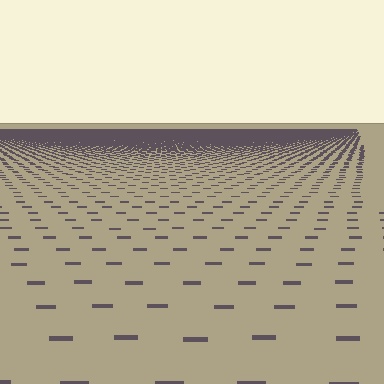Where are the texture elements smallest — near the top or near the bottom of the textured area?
Near the top.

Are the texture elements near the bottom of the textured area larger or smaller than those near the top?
Larger. Near the bottom, elements are closer to the viewer and appear at a bigger on-screen size.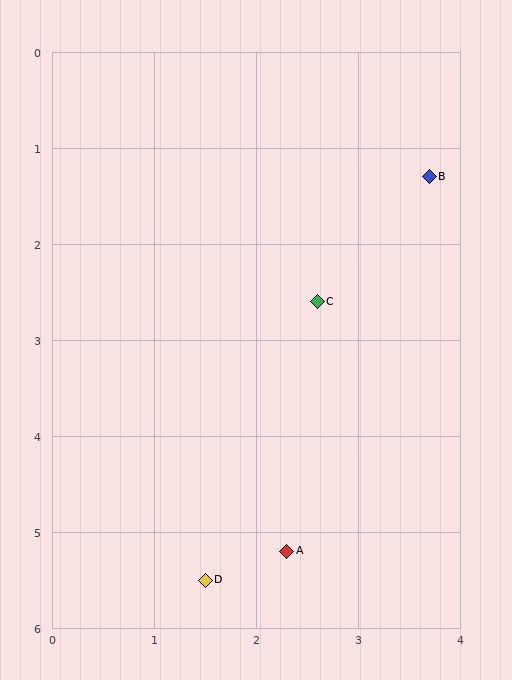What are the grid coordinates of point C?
Point C is at approximately (2.6, 2.6).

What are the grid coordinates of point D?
Point D is at approximately (1.5, 5.5).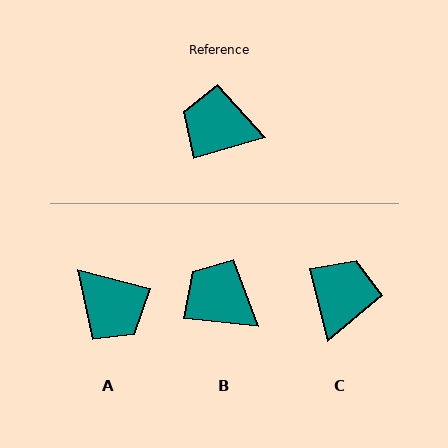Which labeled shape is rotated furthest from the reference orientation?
A, about 149 degrees away.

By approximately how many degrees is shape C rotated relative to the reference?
Approximately 92 degrees clockwise.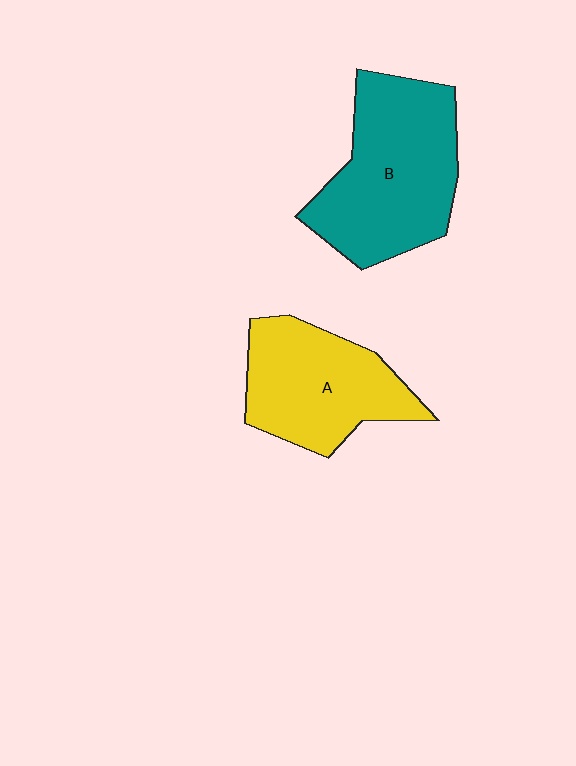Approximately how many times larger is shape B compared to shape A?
Approximately 1.3 times.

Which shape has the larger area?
Shape B (teal).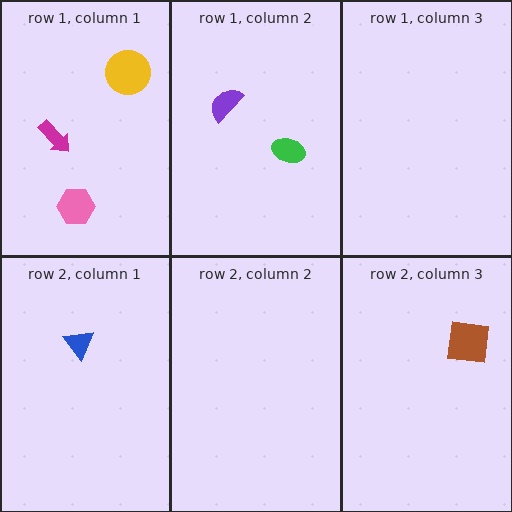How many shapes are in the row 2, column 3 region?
1.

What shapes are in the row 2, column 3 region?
The brown square.